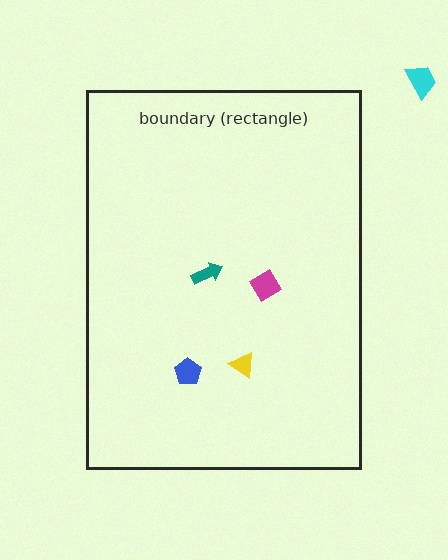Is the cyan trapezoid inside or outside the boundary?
Outside.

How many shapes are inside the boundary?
4 inside, 1 outside.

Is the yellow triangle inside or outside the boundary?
Inside.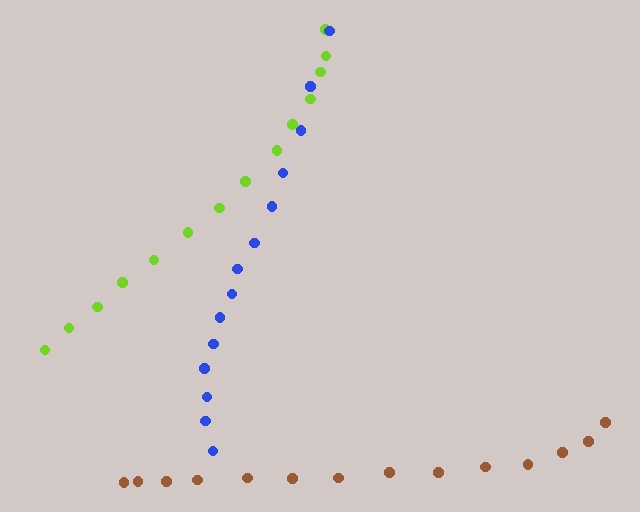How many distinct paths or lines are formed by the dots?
There are 3 distinct paths.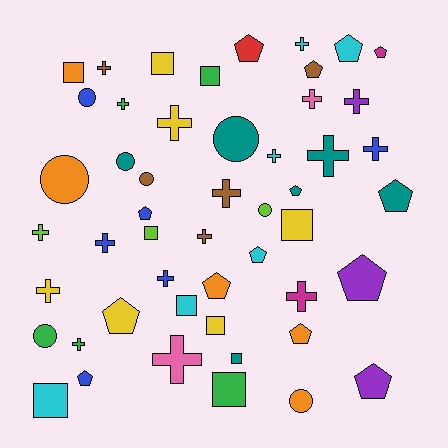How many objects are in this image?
There are 50 objects.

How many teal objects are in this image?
There are 6 teal objects.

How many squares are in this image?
There are 10 squares.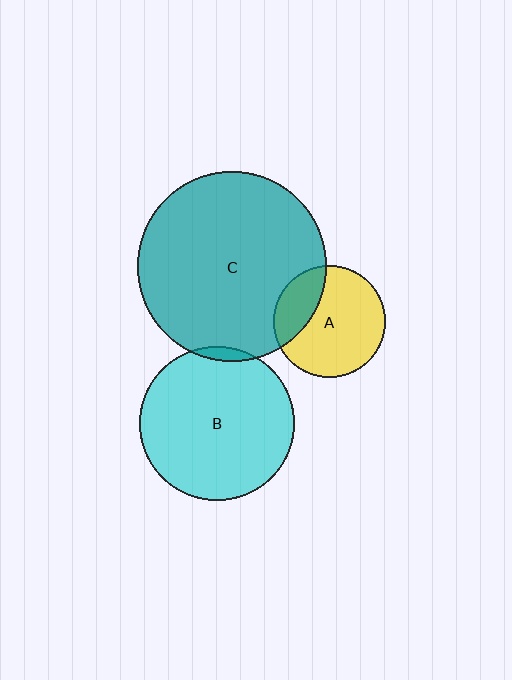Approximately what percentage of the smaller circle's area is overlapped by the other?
Approximately 5%.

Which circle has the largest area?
Circle C (teal).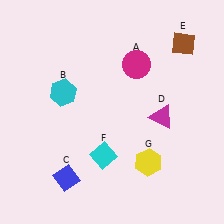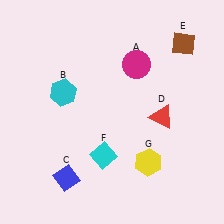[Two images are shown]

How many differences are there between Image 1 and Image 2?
There is 1 difference between the two images.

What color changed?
The triangle (D) changed from magenta in Image 1 to red in Image 2.